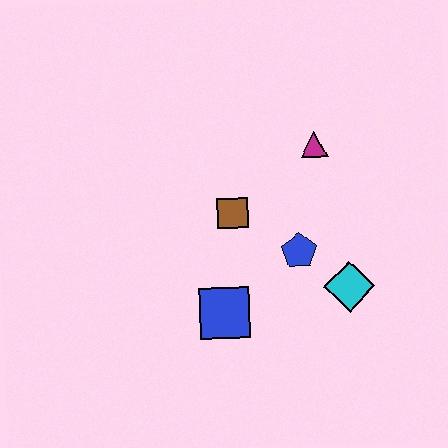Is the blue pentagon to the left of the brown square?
No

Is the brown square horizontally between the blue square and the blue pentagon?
Yes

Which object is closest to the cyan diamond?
The blue pentagon is closest to the cyan diamond.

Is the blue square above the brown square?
No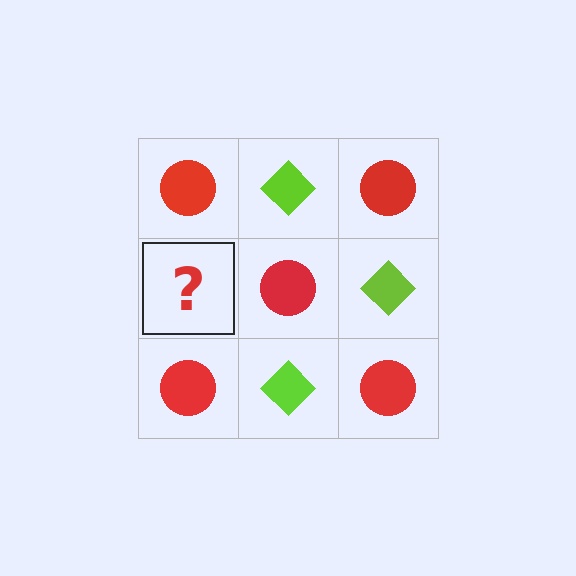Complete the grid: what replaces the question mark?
The question mark should be replaced with a lime diamond.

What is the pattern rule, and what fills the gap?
The rule is that it alternates red circle and lime diamond in a checkerboard pattern. The gap should be filled with a lime diamond.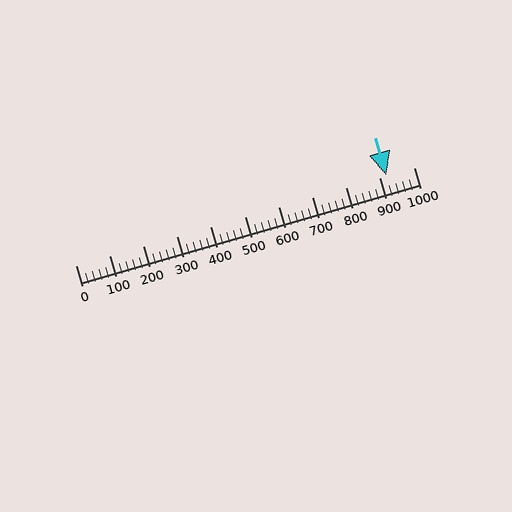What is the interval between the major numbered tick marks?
The major tick marks are spaced 100 units apart.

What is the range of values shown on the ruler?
The ruler shows values from 0 to 1000.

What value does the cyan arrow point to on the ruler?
The cyan arrow points to approximately 920.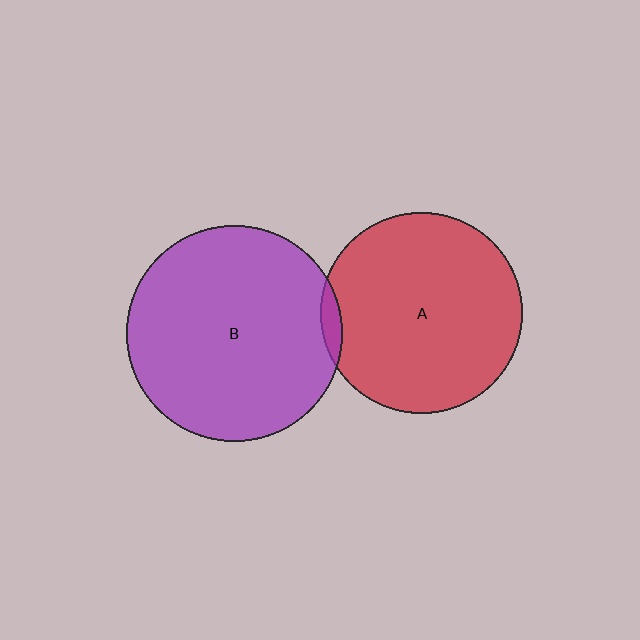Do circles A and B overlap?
Yes.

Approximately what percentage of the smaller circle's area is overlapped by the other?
Approximately 5%.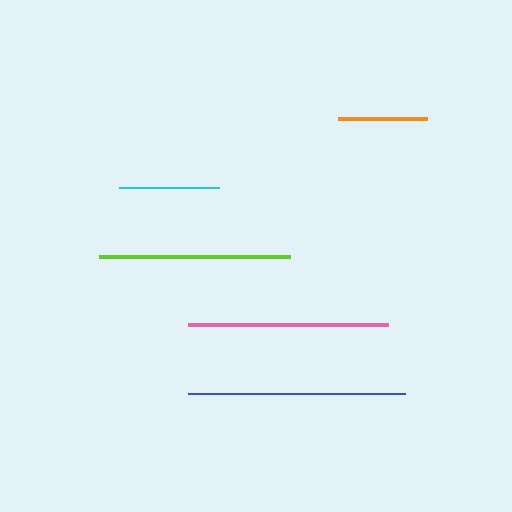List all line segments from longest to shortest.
From longest to shortest: blue, pink, lime, cyan, orange.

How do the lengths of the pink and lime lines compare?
The pink and lime lines are approximately the same length.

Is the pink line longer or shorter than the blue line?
The blue line is longer than the pink line.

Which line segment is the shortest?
The orange line is the shortest at approximately 89 pixels.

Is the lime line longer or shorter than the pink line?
The pink line is longer than the lime line.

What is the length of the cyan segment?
The cyan segment is approximately 99 pixels long.